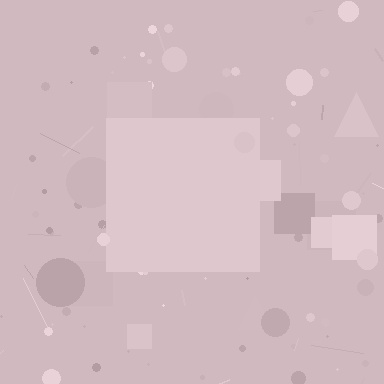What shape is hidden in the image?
A square is hidden in the image.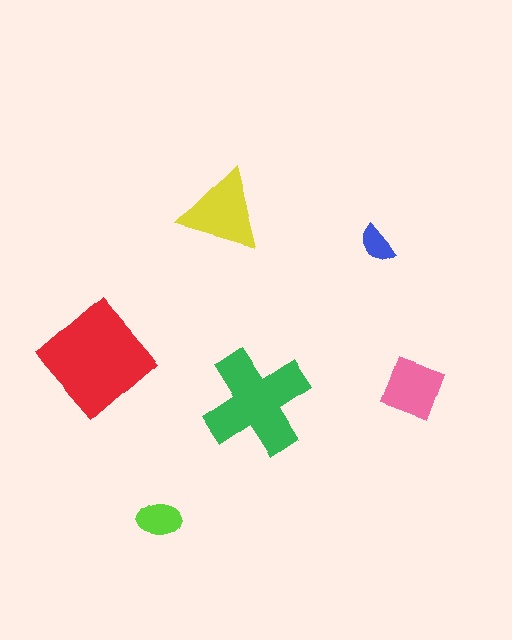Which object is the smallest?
The blue semicircle.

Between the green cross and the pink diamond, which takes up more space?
The green cross.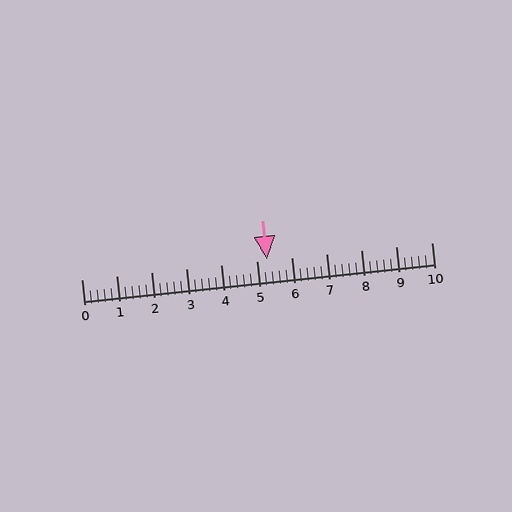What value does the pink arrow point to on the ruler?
The pink arrow points to approximately 5.3.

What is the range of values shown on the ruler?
The ruler shows values from 0 to 10.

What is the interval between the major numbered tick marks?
The major tick marks are spaced 1 units apart.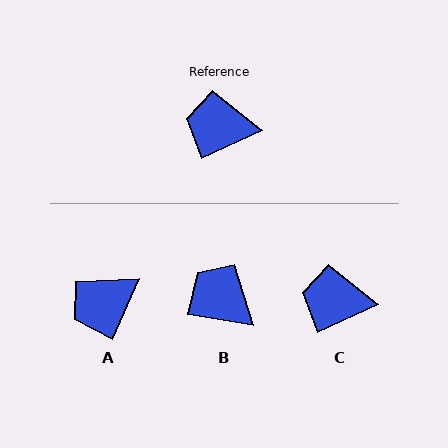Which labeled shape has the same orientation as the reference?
C.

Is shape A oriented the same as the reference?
No, it is off by about 41 degrees.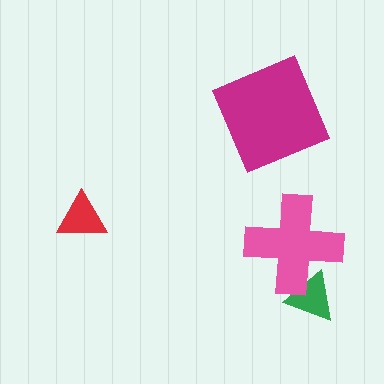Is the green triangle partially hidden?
Yes, it is partially covered by another shape.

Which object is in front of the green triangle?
The pink cross is in front of the green triangle.